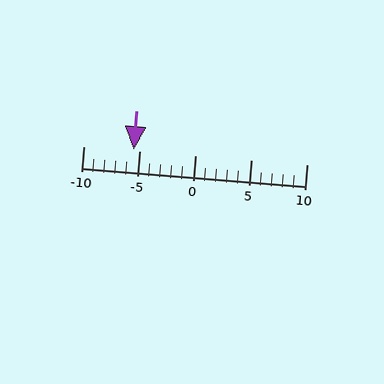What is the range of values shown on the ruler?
The ruler shows values from -10 to 10.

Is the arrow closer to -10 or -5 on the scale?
The arrow is closer to -5.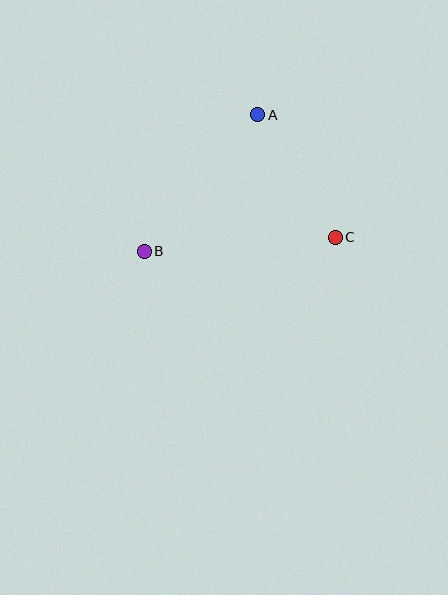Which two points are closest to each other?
Points A and C are closest to each other.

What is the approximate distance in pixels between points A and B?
The distance between A and B is approximately 177 pixels.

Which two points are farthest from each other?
Points B and C are farthest from each other.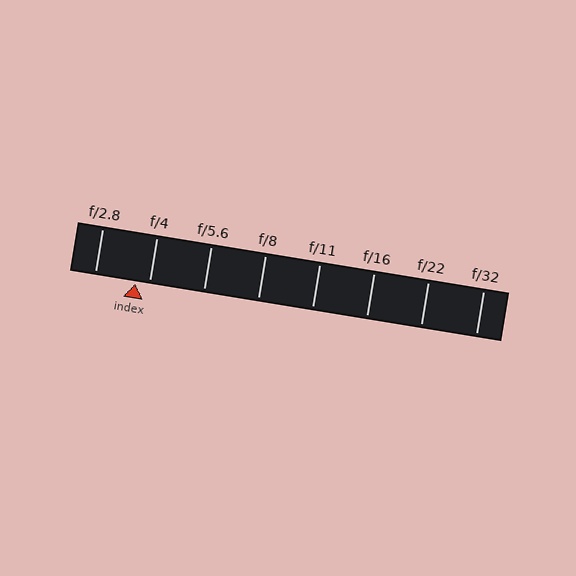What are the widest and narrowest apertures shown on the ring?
The widest aperture shown is f/2.8 and the narrowest is f/32.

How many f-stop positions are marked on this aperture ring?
There are 8 f-stop positions marked.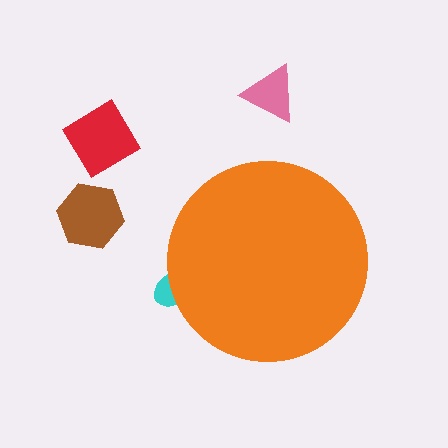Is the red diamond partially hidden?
No, the red diamond is fully visible.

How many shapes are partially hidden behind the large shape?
1 shape is partially hidden.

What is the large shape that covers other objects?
An orange circle.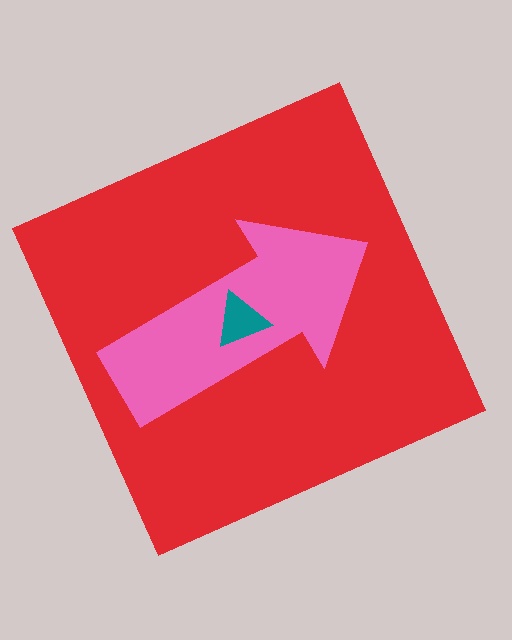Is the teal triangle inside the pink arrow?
Yes.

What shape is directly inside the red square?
The pink arrow.